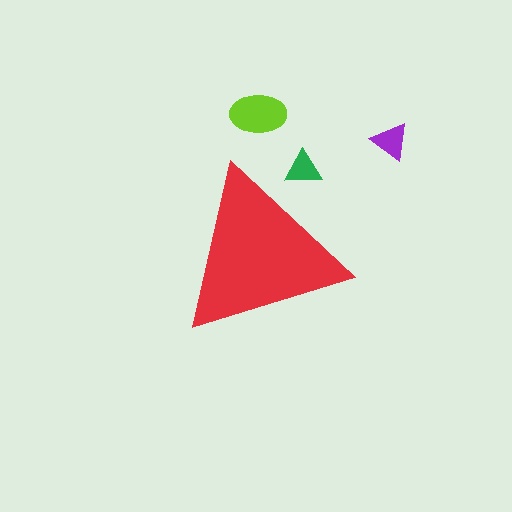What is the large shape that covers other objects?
A red triangle.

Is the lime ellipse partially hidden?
No, the lime ellipse is fully visible.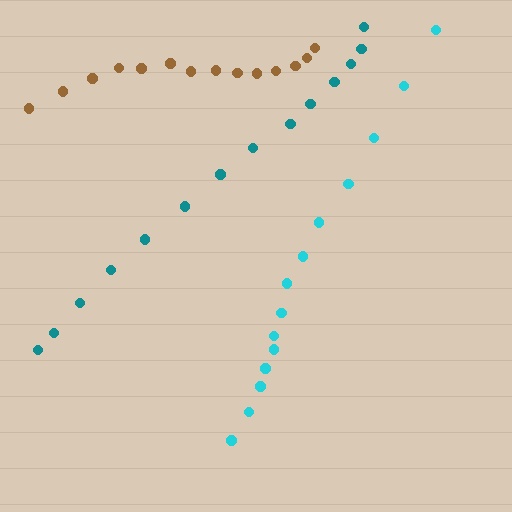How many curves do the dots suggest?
There are 3 distinct paths.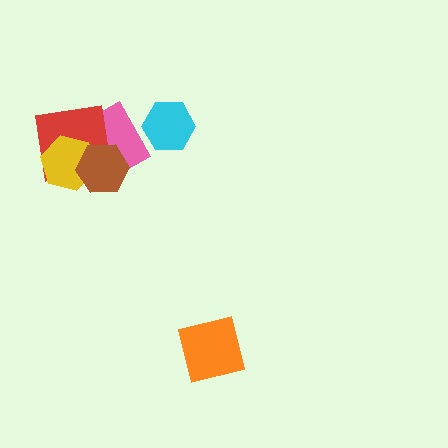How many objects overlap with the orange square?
0 objects overlap with the orange square.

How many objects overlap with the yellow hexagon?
3 objects overlap with the yellow hexagon.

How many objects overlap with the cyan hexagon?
0 objects overlap with the cyan hexagon.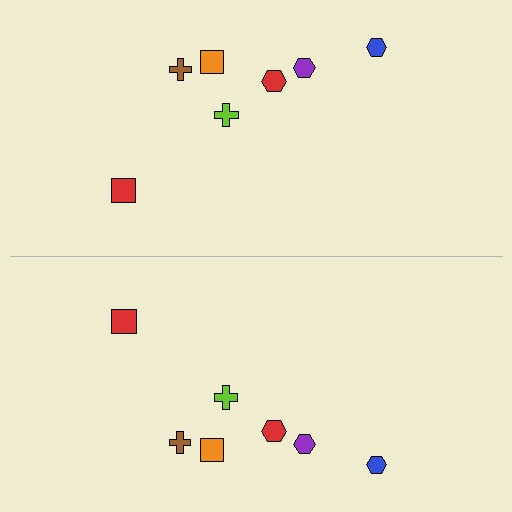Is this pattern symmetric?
Yes, this pattern has bilateral (reflection) symmetry.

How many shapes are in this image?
There are 14 shapes in this image.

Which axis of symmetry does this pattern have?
The pattern has a horizontal axis of symmetry running through the center of the image.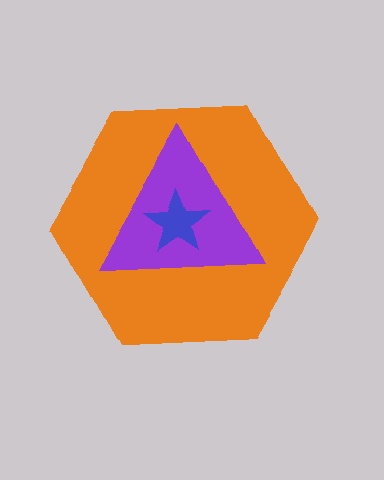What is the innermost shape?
The blue star.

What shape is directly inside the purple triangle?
The blue star.